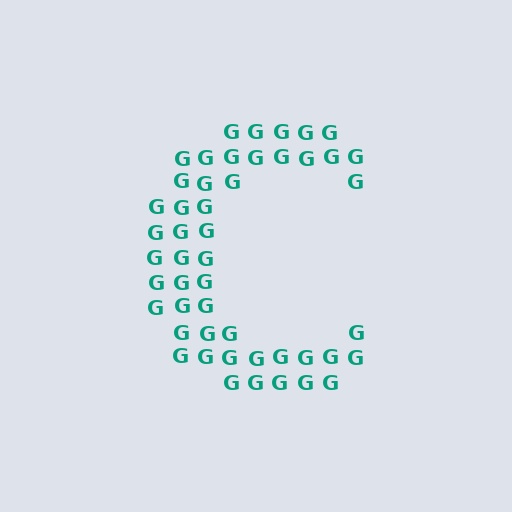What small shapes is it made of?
It is made of small letter G's.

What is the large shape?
The large shape is the letter C.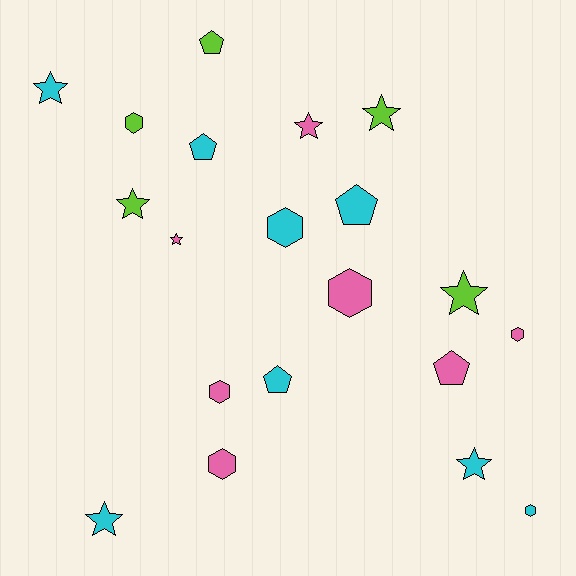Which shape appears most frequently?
Star, with 8 objects.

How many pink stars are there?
There are 2 pink stars.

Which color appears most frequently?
Cyan, with 8 objects.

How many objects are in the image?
There are 20 objects.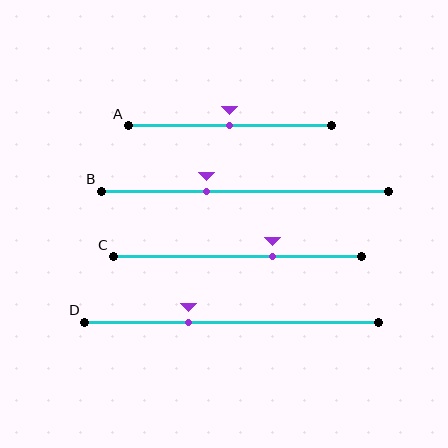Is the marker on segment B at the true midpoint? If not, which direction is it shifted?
No, the marker on segment B is shifted to the left by about 13% of the segment length.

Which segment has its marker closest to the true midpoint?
Segment A has its marker closest to the true midpoint.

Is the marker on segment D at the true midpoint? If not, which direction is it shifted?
No, the marker on segment D is shifted to the left by about 15% of the segment length.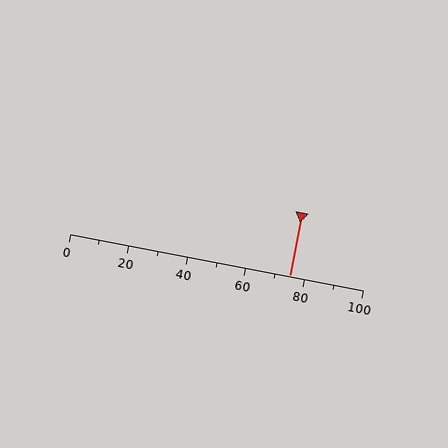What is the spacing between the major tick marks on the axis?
The major ticks are spaced 20 apart.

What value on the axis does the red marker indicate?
The marker indicates approximately 75.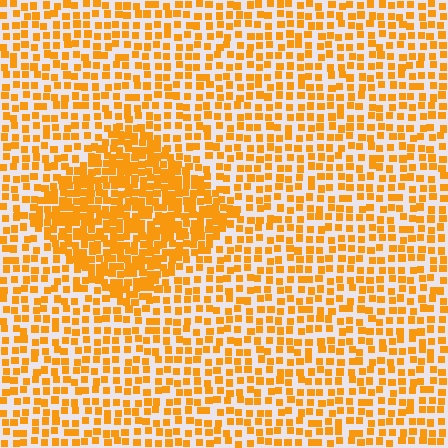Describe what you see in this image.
The image contains small orange elements arranged at two different densities. A diamond-shaped region is visible where the elements are more densely packed than the surrounding area.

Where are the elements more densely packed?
The elements are more densely packed inside the diamond boundary.